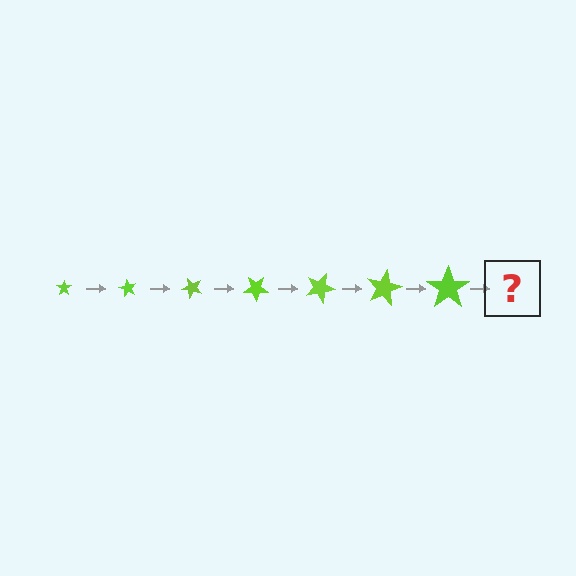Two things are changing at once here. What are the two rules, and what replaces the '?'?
The two rules are that the star grows larger each step and it rotates 60 degrees each step. The '?' should be a star, larger than the previous one and rotated 420 degrees from the start.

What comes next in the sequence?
The next element should be a star, larger than the previous one and rotated 420 degrees from the start.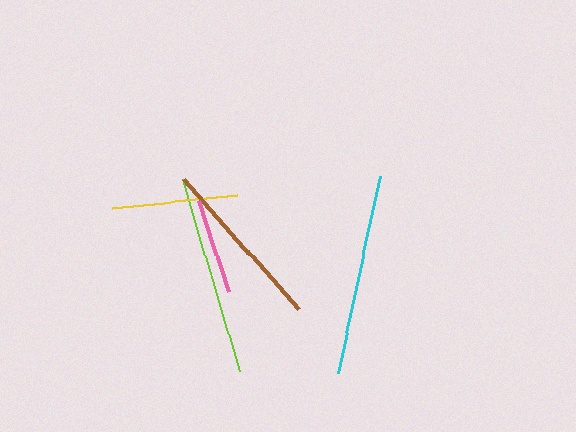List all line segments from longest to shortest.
From longest to shortest: cyan, lime, brown, yellow, pink.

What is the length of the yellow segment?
The yellow segment is approximately 126 pixels long.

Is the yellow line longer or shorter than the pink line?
The yellow line is longer than the pink line.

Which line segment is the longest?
The cyan line is the longest at approximately 202 pixels.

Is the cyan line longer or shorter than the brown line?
The cyan line is longer than the brown line.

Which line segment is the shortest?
The pink line is the shortest at approximately 95 pixels.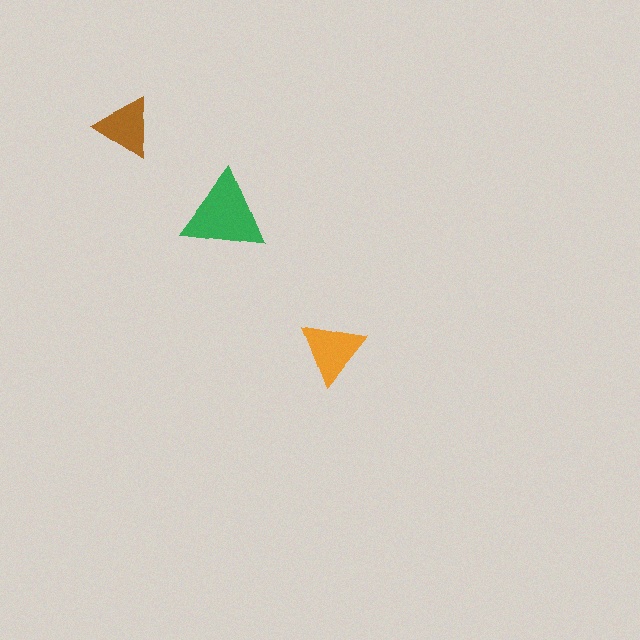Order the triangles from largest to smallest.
the green one, the orange one, the brown one.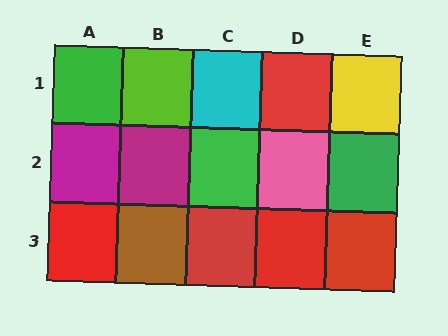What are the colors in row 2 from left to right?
Magenta, magenta, green, pink, green.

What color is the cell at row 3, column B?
Brown.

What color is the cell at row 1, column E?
Yellow.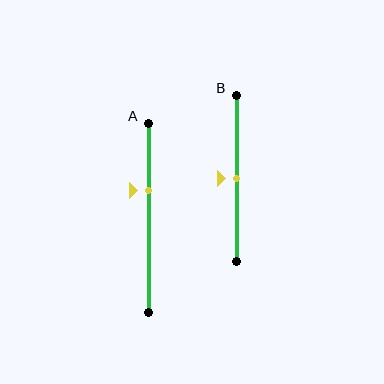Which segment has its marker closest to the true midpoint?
Segment B has its marker closest to the true midpoint.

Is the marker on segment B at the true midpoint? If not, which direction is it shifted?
Yes, the marker on segment B is at the true midpoint.